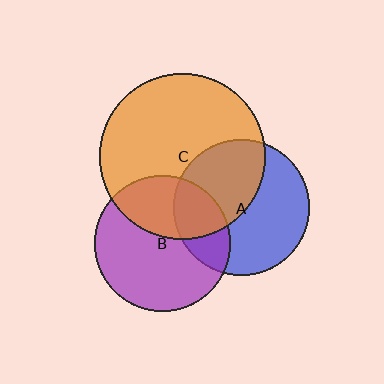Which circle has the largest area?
Circle C (orange).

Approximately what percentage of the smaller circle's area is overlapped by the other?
Approximately 35%.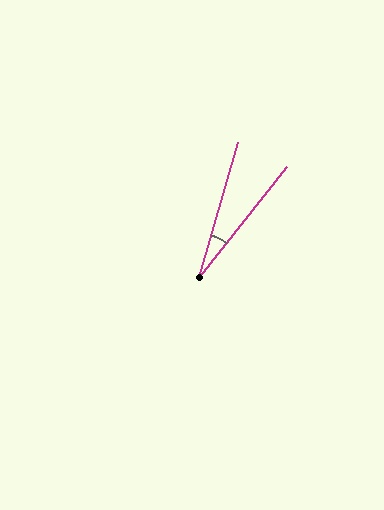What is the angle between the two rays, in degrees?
Approximately 22 degrees.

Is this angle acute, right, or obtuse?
It is acute.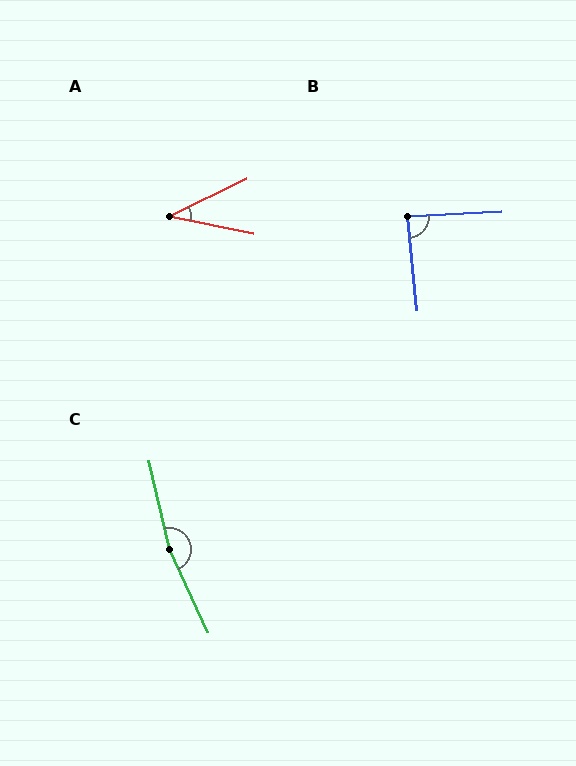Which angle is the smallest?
A, at approximately 37 degrees.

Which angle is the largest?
C, at approximately 168 degrees.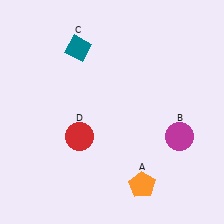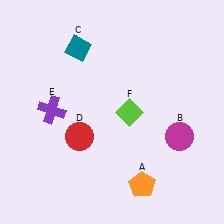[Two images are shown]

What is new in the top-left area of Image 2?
A purple cross (E) was added in the top-left area of Image 2.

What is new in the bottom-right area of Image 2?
A lime diamond (F) was added in the bottom-right area of Image 2.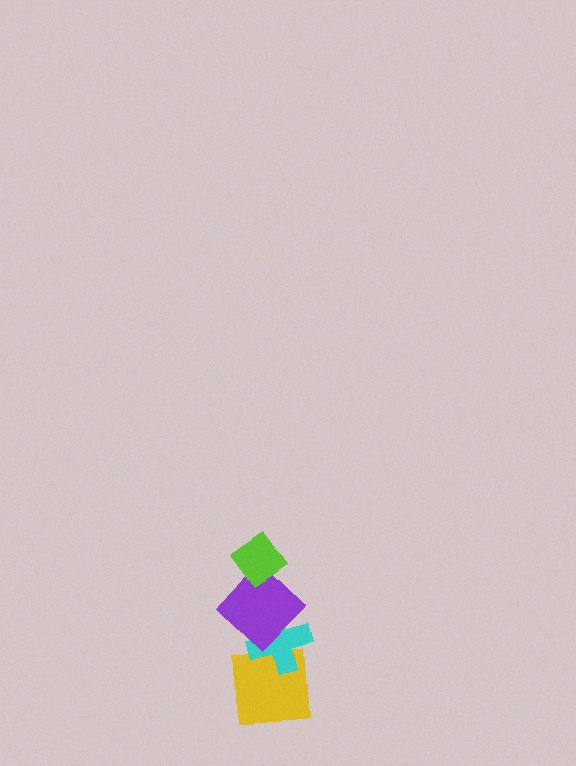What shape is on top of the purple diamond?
The lime diamond is on top of the purple diamond.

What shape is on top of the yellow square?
The cyan cross is on top of the yellow square.